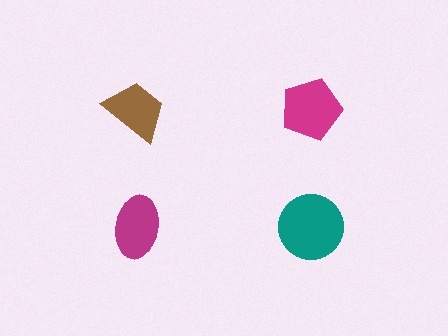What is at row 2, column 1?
A magenta ellipse.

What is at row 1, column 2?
A magenta pentagon.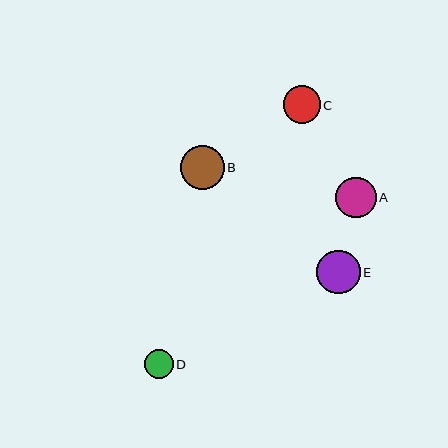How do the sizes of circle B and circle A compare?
Circle B and circle A are approximately the same size.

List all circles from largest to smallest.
From largest to smallest: B, E, A, C, D.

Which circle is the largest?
Circle B is the largest with a size of approximately 44 pixels.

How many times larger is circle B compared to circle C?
Circle B is approximately 1.2 times the size of circle C.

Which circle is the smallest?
Circle D is the smallest with a size of approximately 29 pixels.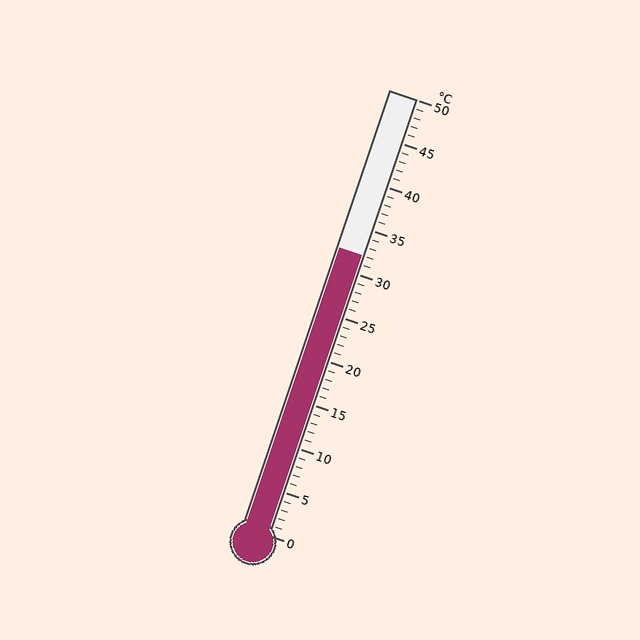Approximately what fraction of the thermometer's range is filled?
The thermometer is filled to approximately 65% of its range.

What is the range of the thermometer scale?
The thermometer scale ranges from 0°C to 50°C.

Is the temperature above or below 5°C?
The temperature is above 5°C.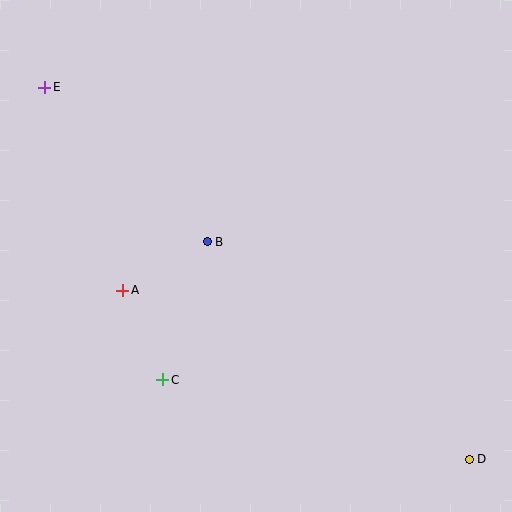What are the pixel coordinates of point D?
Point D is at (469, 459).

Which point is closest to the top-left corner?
Point E is closest to the top-left corner.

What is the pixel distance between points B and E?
The distance between B and E is 224 pixels.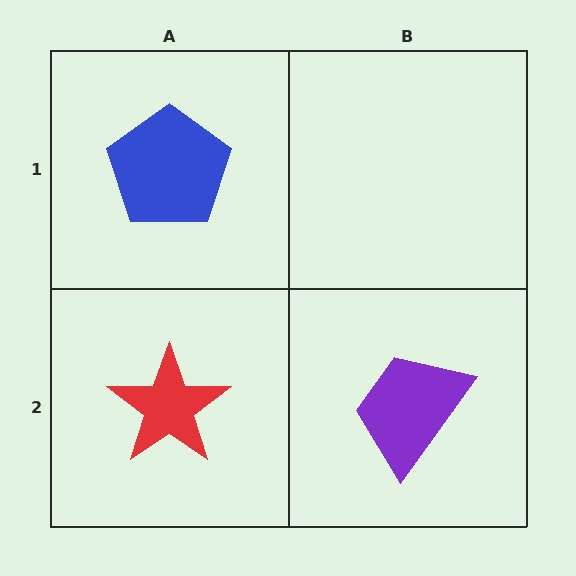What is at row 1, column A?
A blue pentagon.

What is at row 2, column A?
A red star.